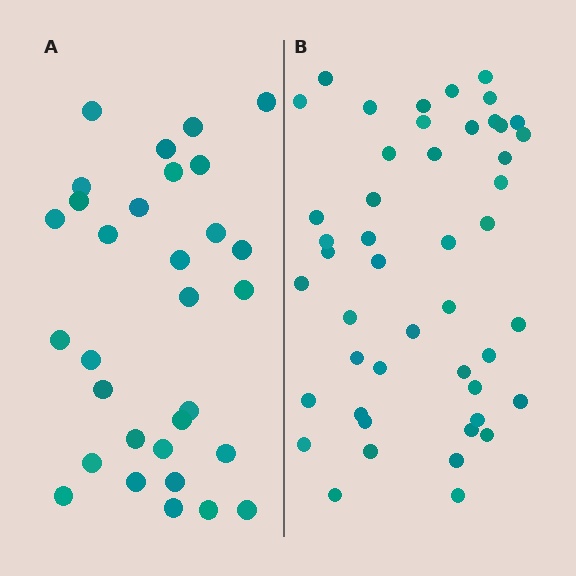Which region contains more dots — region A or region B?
Region B (the right region) has more dots.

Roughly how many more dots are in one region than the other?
Region B has approximately 15 more dots than region A.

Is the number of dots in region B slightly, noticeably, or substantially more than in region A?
Region B has substantially more. The ratio is roughly 1.5 to 1.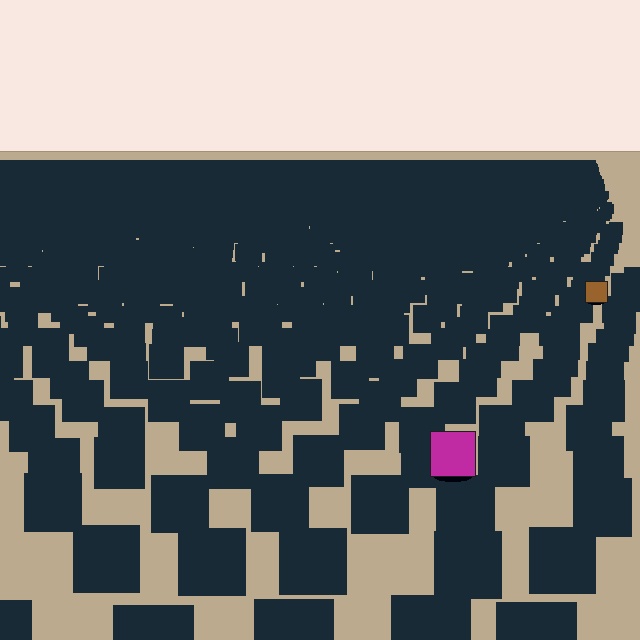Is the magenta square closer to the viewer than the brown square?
Yes. The magenta square is closer — you can tell from the texture gradient: the ground texture is coarser near it.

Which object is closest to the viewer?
The magenta square is closest. The texture marks near it are larger and more spread out.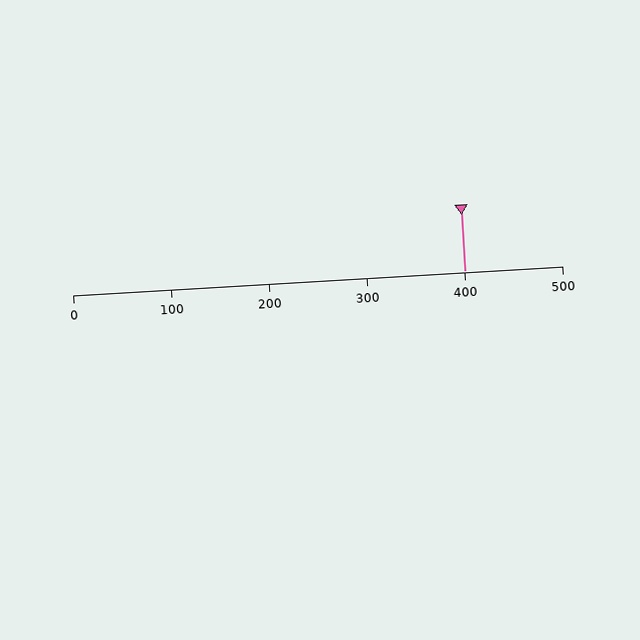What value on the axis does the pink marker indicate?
The marker indicates approximately 400.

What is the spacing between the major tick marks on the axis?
The major ticks are spaced 100 apart.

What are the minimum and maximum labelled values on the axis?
The axis runs from 0 to 500.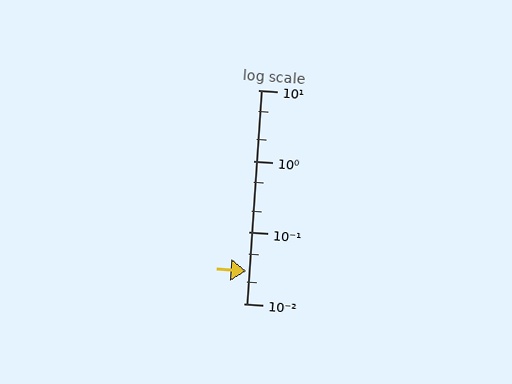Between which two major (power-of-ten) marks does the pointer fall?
The pointer is between 0.01 and 0.1.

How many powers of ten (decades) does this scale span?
The scale spans 3 decades, from 0.01 to 10.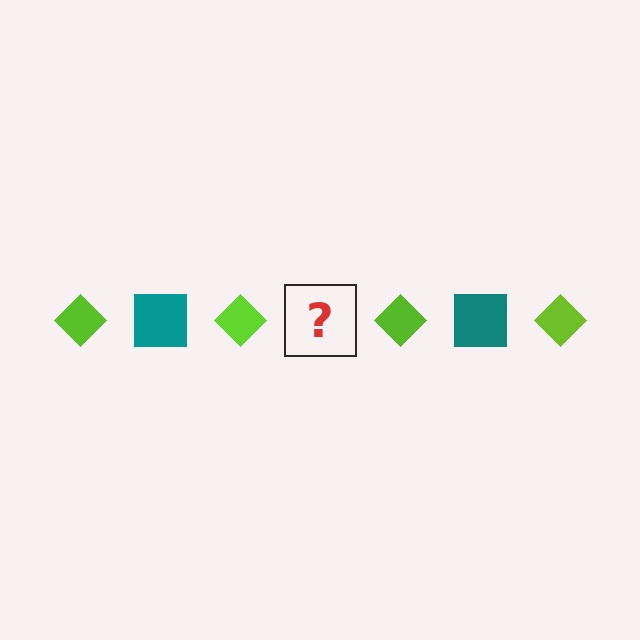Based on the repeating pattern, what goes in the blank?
The blank should be a teal square.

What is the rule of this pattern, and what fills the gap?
The rule is that the pattern alternates between lime diamond and teal square. The gap should be filled with a teal square.